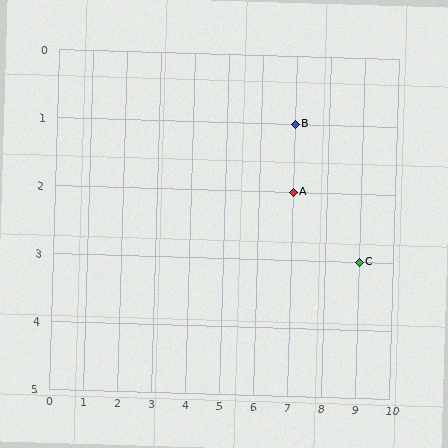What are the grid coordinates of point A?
Point A is at grid coordinates (7, 2).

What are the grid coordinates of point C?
Point C is at grid coordinates (9, 3).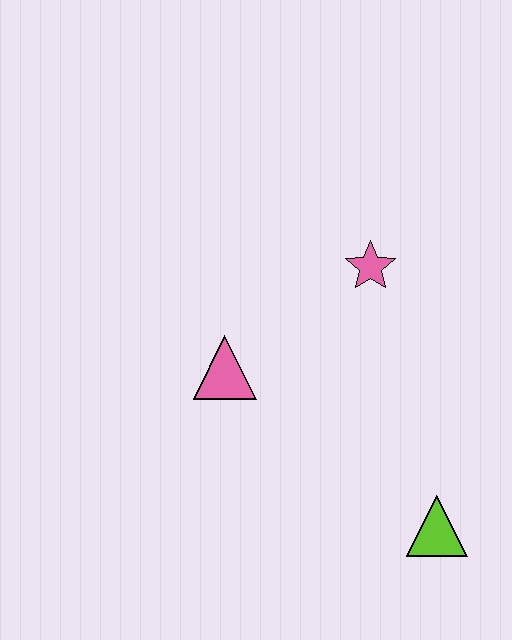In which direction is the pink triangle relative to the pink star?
The pink triangle is to the left of the pink star.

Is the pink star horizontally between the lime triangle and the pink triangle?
Yes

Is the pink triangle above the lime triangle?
Yes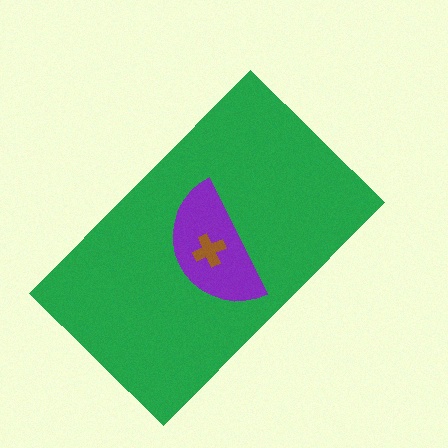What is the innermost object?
The brown cross.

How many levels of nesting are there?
3.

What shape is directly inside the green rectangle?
The purple semicircle.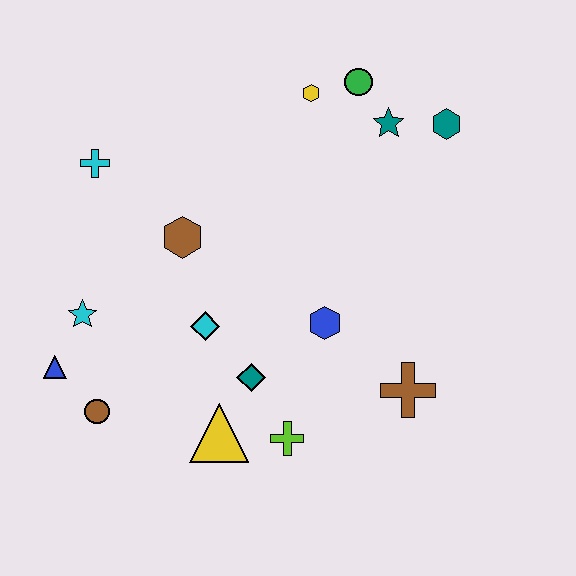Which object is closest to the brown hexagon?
The cyan diamond is closest to the brown hexagon.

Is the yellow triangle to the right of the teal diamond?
No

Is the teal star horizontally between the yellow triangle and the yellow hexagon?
No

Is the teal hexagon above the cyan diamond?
Yes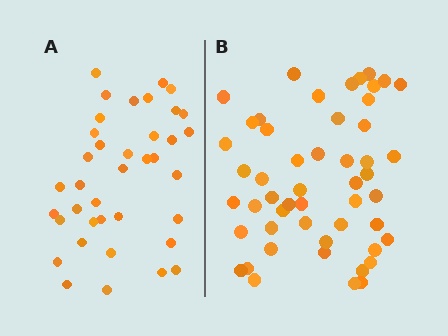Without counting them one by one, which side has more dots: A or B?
Region B (the right region) has more dots.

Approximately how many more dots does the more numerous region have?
Region B has approximately 15 more dots than region A.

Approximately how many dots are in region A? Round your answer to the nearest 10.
About 40 dots. (The exact count is 38, which rounds to 40.)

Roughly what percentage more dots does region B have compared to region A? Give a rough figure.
About 35% more.